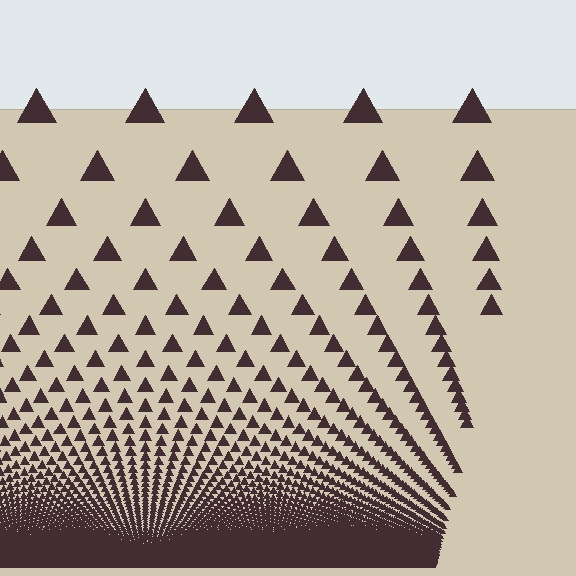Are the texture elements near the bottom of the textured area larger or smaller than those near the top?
Smaller. The gradient is inverted — elements near the bottom are smaller and denser.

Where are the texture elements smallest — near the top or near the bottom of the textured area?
Near the bottom.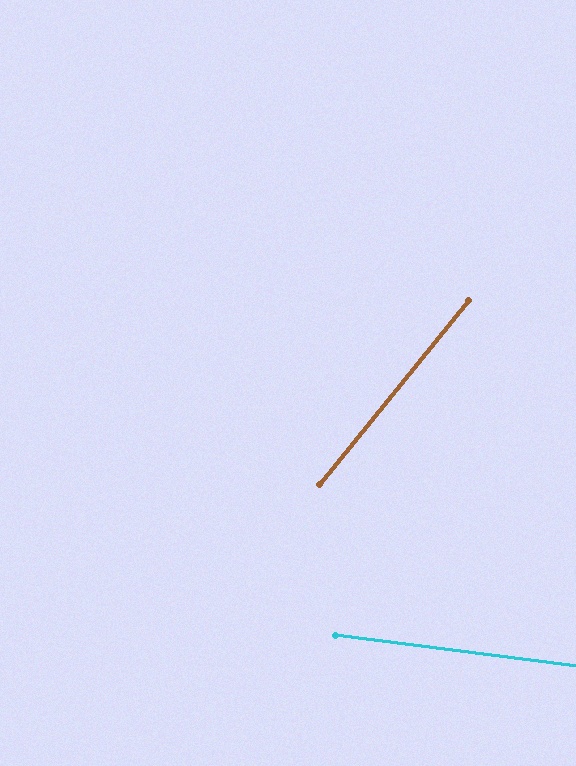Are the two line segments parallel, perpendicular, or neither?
Neither parallel nor perpendicular — they differ by about 59°.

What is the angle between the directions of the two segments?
Approximately 59 degrees.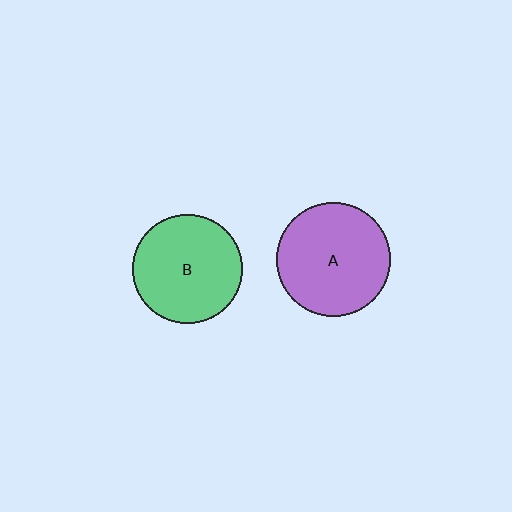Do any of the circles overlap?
No, none of the circles overlap.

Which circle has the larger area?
Circle A (purple).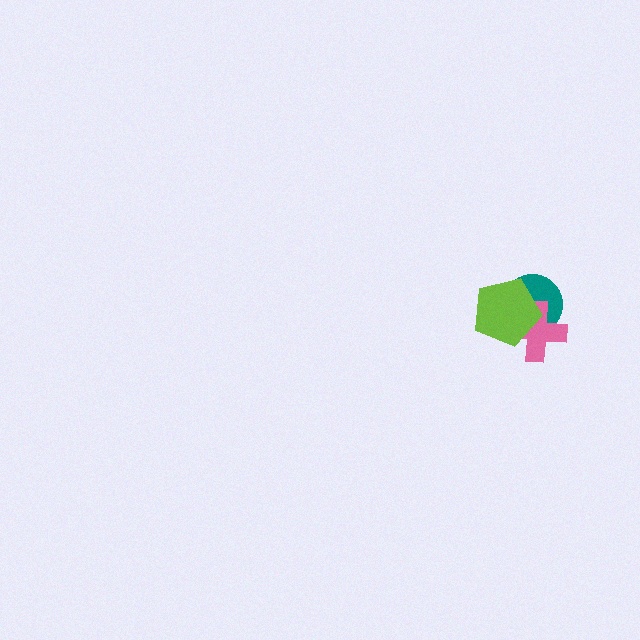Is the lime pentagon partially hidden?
No, no other shape covers it.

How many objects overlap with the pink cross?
2 objects overlap with the pink cross.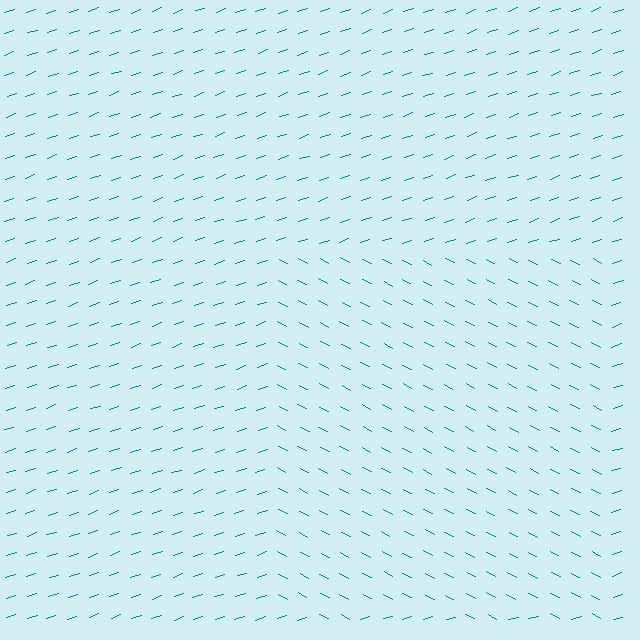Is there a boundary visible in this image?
Yes, there is a texture boundary formed by a change in line orientation.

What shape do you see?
I see a rectangle.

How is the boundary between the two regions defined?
The boundary is defined purely by a change in line orientation (approximately 45 degrees difference). All lines are the same color and thickness.